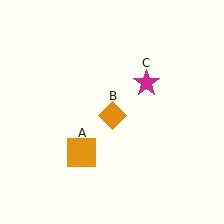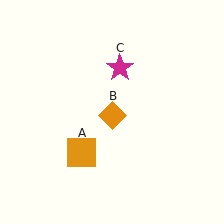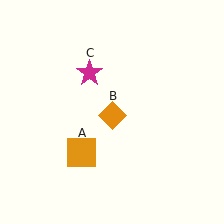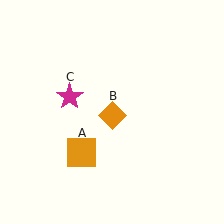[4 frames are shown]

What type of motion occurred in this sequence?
The magenta star (object C) rotated counterclockwise around the center of the scene.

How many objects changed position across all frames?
1 object changed position: magenta star (object C).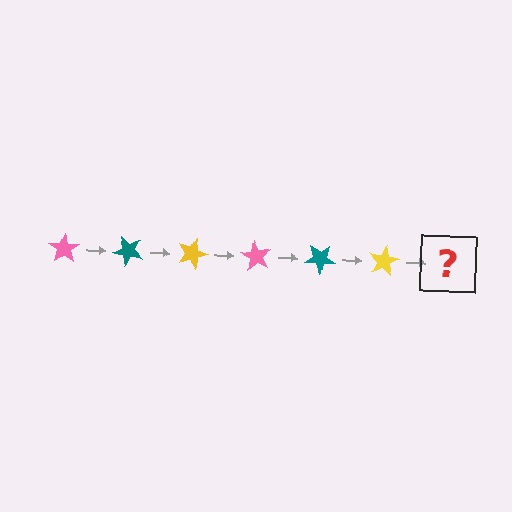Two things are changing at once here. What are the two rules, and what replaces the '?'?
The two rules are that it rotates 45 degrees each step and the color cycles through pink, teal, and yellow. The '?' should be a pink star, rotated 270 degrees from the start.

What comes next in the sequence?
The next element should be a pink star, rotated 270 degrees from the start.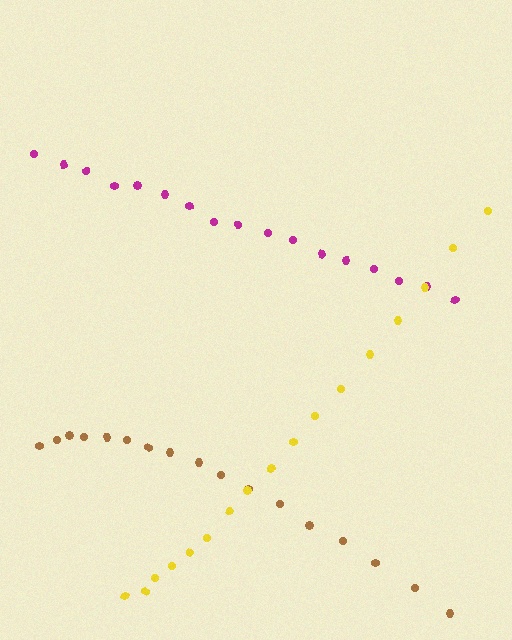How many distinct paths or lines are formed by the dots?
There are 3 distinct paths.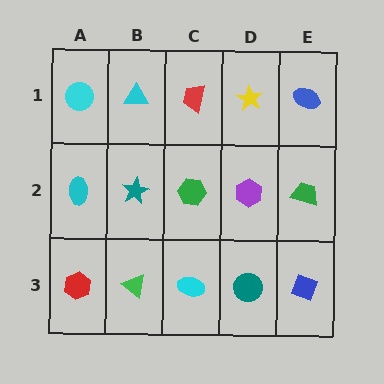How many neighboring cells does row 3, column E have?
2.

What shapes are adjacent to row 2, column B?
A cyan triangle (row 1, column B), a green triangle (row 3, column B), a cyan ellipse (row 2, column A), a green hexagon (row 2, column C).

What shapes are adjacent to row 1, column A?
A cyan ellipse (row 2, column A), a cyan triangle (row 1, column B).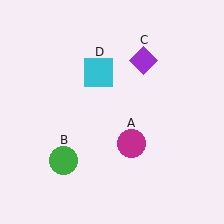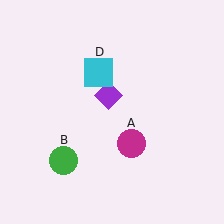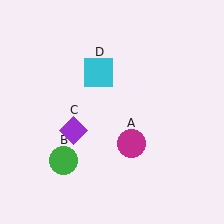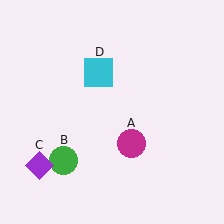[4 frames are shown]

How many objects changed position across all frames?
1 object changed position: purple diamond (object C).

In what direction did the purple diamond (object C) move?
The purple diamond (object C) moved down and to the left.